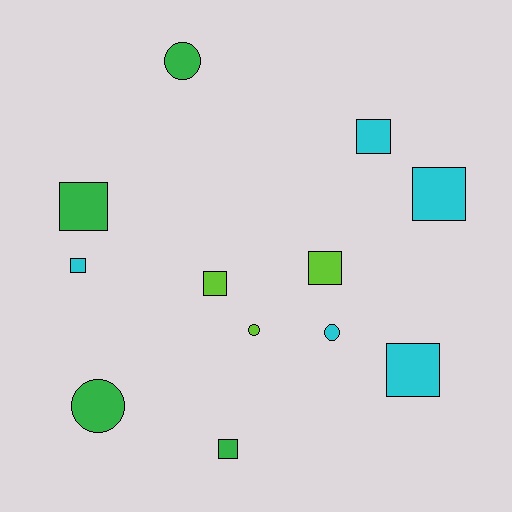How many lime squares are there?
There are 2 lime squares.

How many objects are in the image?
There are 12 objects.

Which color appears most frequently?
Cyan, with 5 objects.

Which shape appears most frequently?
Square, with 8 objects.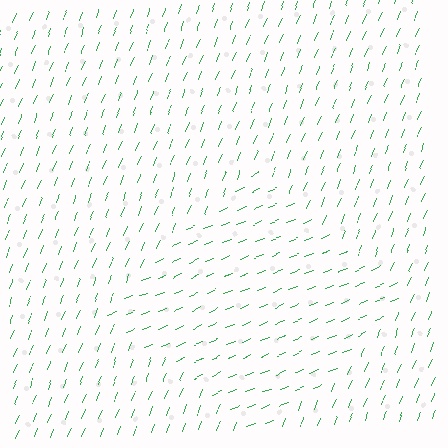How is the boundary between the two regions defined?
The boundary is defined purely by a change in line orientation (approximately 45 degrees difference). All lines are the same color and thickness.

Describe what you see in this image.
The image is filled with small green line segments. A diamond region in the image has lines oriented differently from the surrounding lines, creating a visible texture boundary.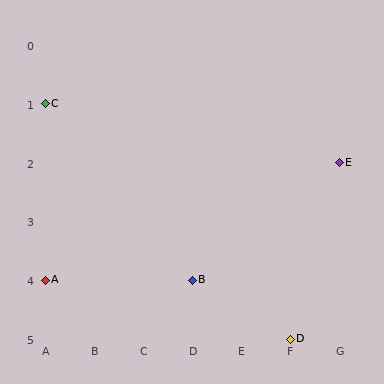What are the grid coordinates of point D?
Point D is at grid coordinates (F, 5).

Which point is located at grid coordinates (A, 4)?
Point A is at (A, 4).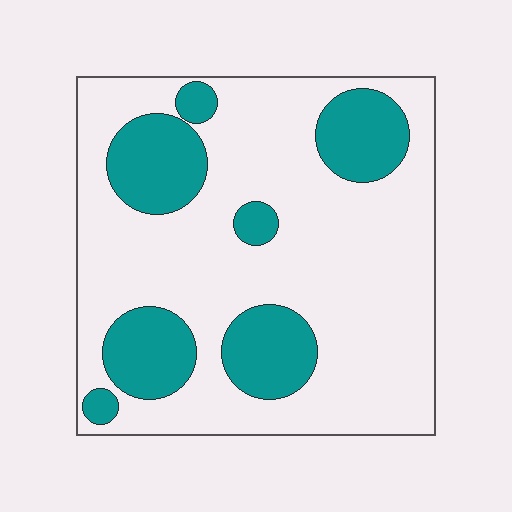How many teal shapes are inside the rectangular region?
7.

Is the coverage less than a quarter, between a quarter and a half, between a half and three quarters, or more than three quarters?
Between a quarter and a half.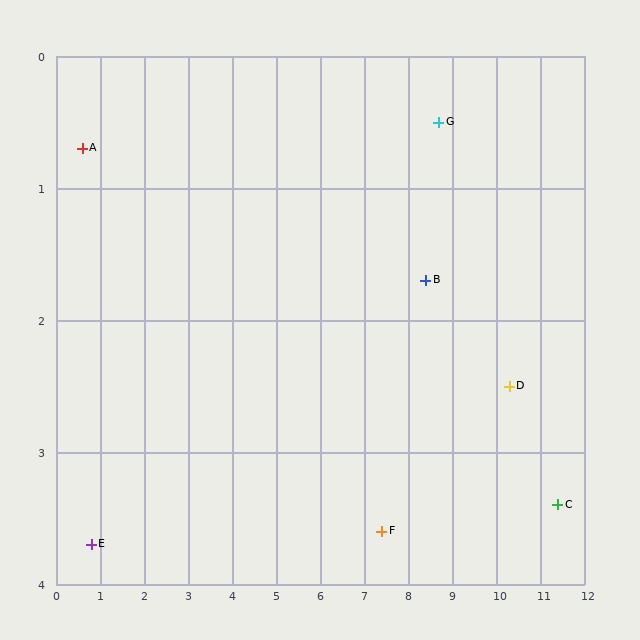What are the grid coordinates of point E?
Point E is at approximately (0.8, 3.7).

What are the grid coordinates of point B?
Point B is at approximately (8.4, 1.7).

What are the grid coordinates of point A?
Point A is at approximately (0.6, 0.7).